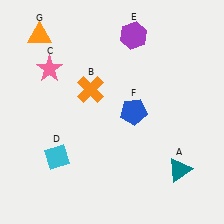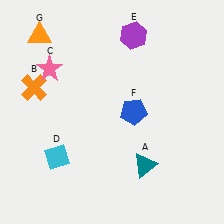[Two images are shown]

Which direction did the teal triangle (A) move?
The teal triangle (A) moved left.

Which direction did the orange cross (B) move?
The orange cross (B) moved left.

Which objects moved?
The objects that moved are: the teal triangle (A), the orange cross (B).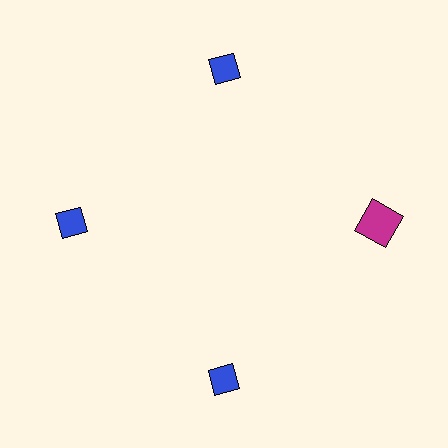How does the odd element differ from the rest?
It differs in both color (magenta instead of blue) and shape (square instead of diamond).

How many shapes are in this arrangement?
There are 4 shapes arranged in a ring pattern.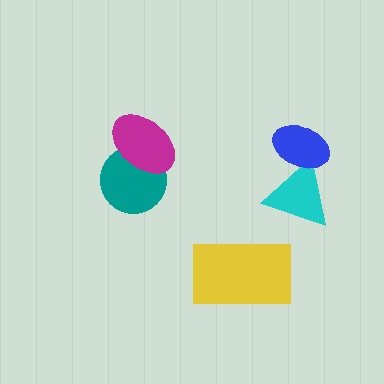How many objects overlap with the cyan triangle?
1 object overlaps with the cyan triangle.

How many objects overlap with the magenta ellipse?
1 object overlaps with the magenta ellipse.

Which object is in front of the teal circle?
The magenta ellipse is in front of the teal circle.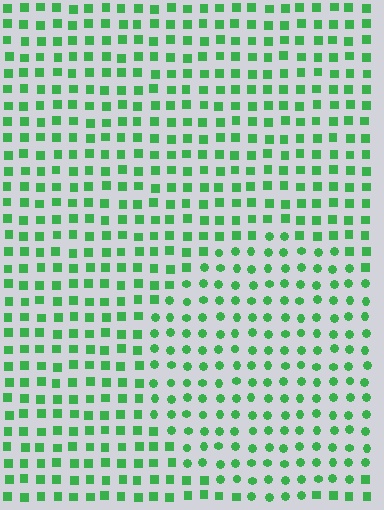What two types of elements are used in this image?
The image uses circles inside the circle region and squares outside it.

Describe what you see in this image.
The image is filled with small green elements arranged in a uniform grid. A circle-shaped region contains circles, while the surrounding area contains squares. The boundary is defined purely by the change in element shape.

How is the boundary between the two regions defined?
The boundary is defined by a change in element shape: circles inside vs. squares outside. All elements share the same color and spacing.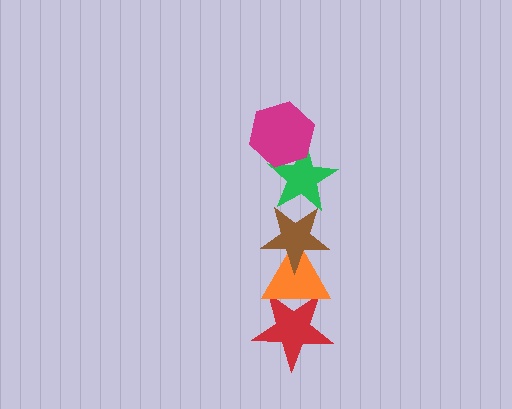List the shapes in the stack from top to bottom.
From top to bottom: the magenta hexagon, the green star, the brown star, the orange triangle, the red star.